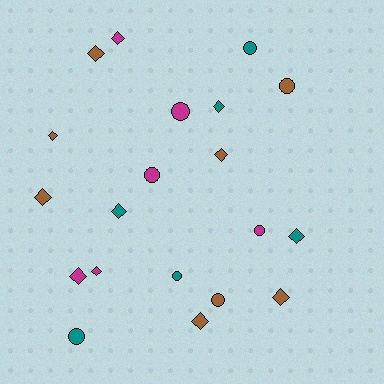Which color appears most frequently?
Brown, with 8 objects.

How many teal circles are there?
There are 3 teal circles.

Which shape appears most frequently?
Diamond, with 12 objects.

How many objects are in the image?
There are 20 objects.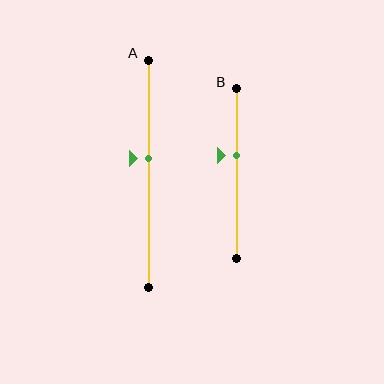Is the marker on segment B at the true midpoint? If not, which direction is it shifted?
No, the marker on segment B is shifted upward by about 10% of the segment length.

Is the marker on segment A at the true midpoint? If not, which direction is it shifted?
No, the marker on segment A is shifted upward by about 7% of the segment length.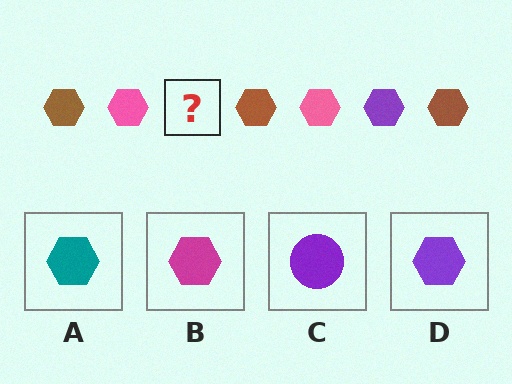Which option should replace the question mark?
Option D.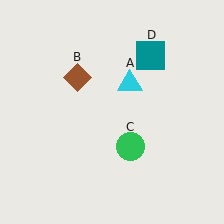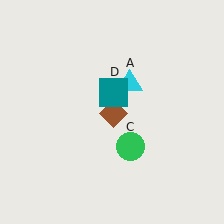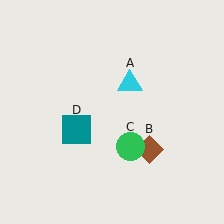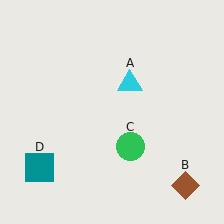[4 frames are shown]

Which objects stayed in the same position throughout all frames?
Cyan triangle (object A) and green circle (object C) remained stationary.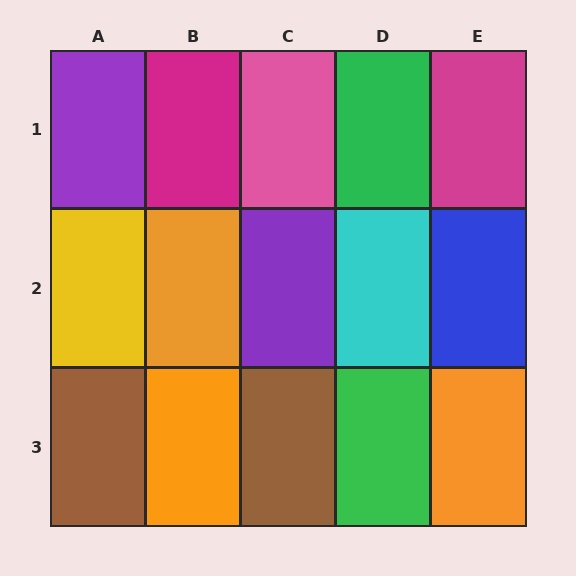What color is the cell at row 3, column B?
Orange.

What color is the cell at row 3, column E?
Orange.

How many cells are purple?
2 cells are purple.